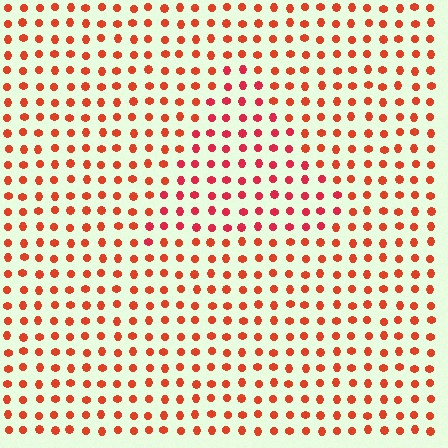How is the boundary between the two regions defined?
The boundary is defined purely by a slight shift in hue (about 20 degrees). Spacing, size, and orientation are identical on both sides.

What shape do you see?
I see a triangle.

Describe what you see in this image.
The image is filled with small red elements in a uniform arrangement. A triangle-shaped region is visible where the elements are tinted to a slightly different hue, forming a subtle color boundary.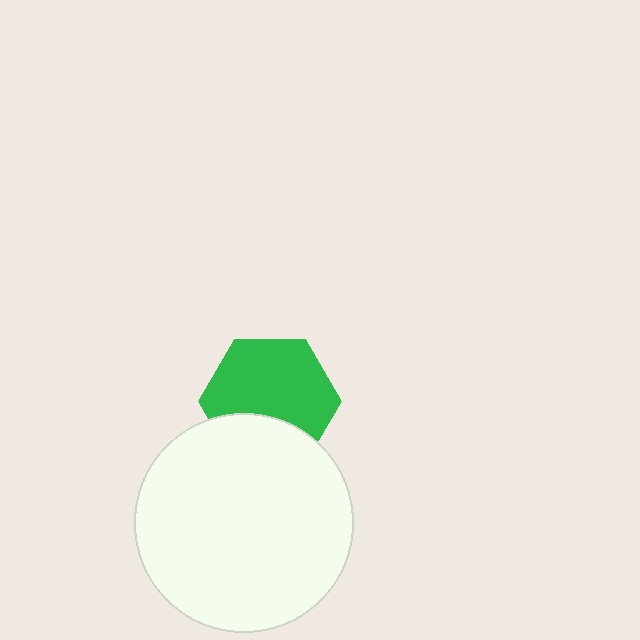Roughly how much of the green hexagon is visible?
Most of it is visible (roughly 69%).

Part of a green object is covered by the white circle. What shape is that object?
It is a hexagon.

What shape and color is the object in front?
The object in front is a white circle.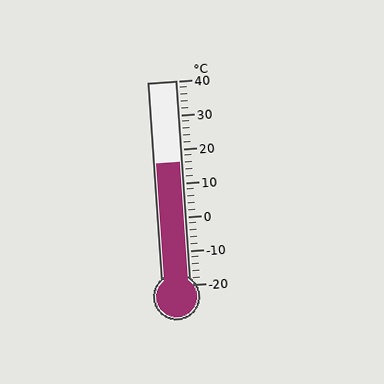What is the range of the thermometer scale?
The thermometer scale ranges from -20°C to 40°C.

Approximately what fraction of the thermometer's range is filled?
The thermometer is filled to approximately 60% of its range.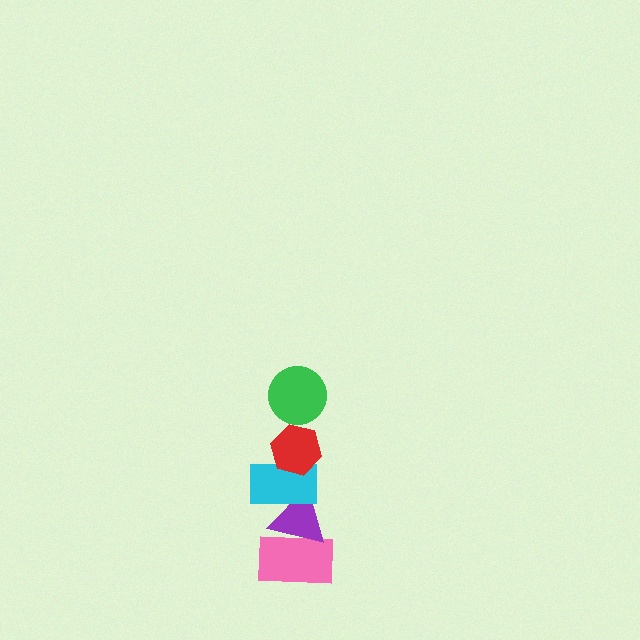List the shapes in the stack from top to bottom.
From top to bottom: the green circle, the red hexagon, the cyan rectangle, the purple triangle, the pink rectangle.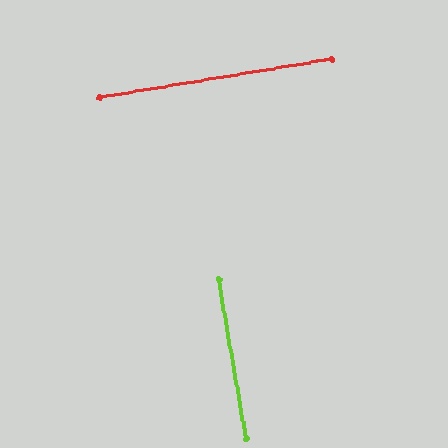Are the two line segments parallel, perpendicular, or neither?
Perpendicular — they meet at approximately 89°.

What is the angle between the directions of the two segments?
Approximately 89 degrees.